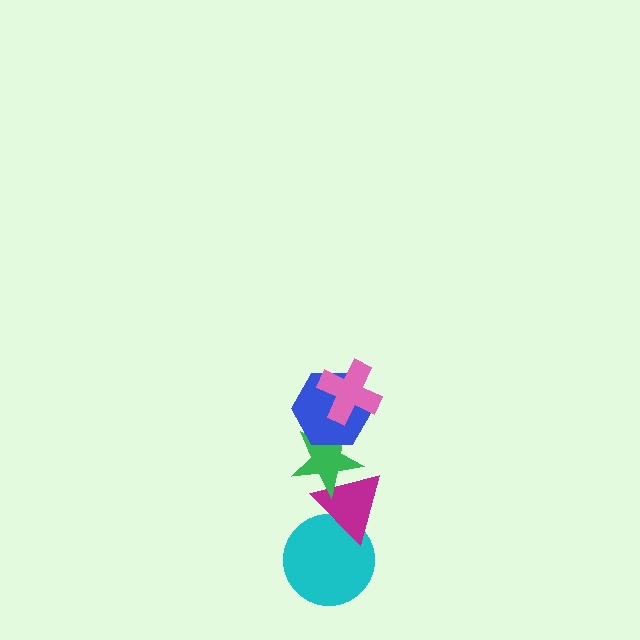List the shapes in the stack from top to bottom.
From top to bottom: the pink cross, the blue hexagon, the green star, the magenta triangle, the cyan circle.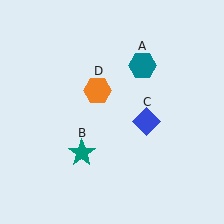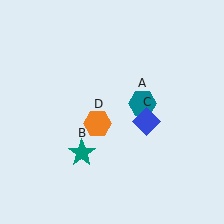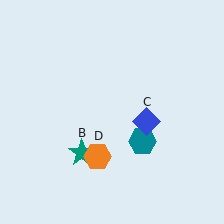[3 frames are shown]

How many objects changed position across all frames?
2 objects changed position: teal hexagon (object A), orange hexagon (object D).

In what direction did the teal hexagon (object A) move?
The teal hexagon (object A) moved down.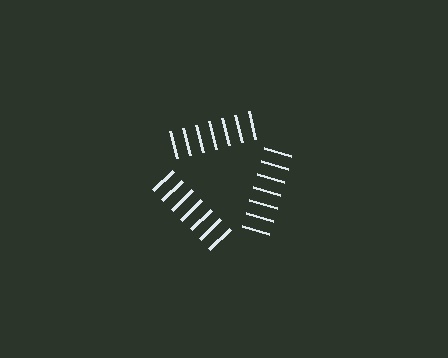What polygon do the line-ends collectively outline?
An illusory triangle — the line segments terminate on its edges but no continuous stroke is drawn.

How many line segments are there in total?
21 — 7 along each of the 3 edges.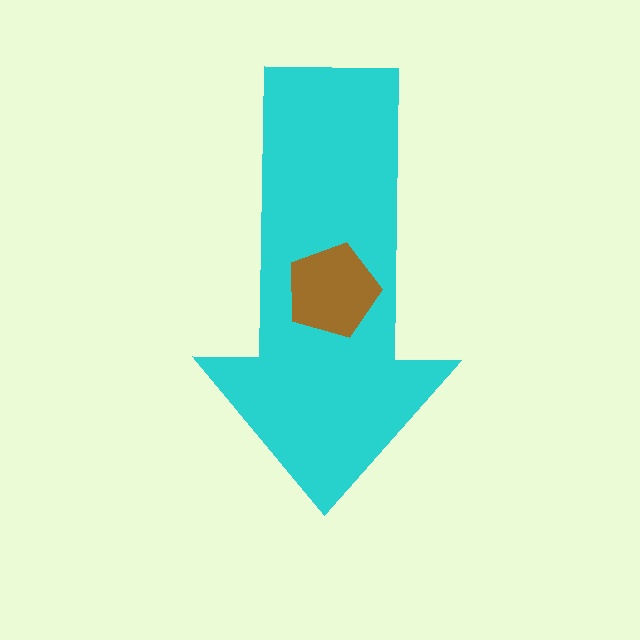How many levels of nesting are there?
2.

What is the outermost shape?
The cyan arrow.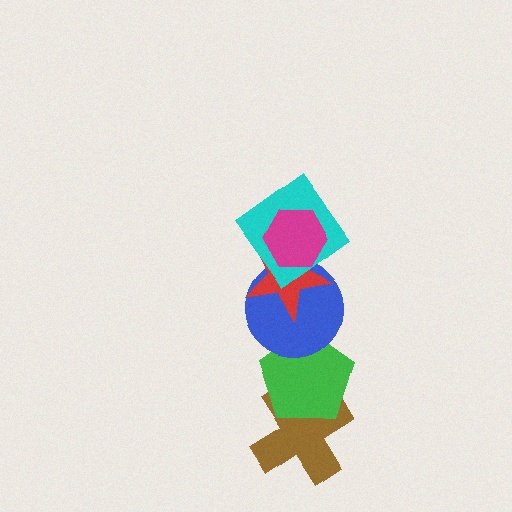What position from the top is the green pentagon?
The green pentagon is 5th from the top.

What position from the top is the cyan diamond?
The cyan diamond is 2nd from the top.